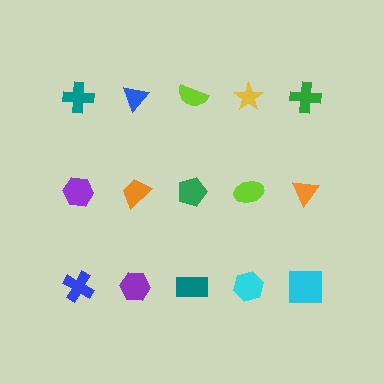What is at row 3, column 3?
A teal rectangle.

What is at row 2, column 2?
An orange trapezoid.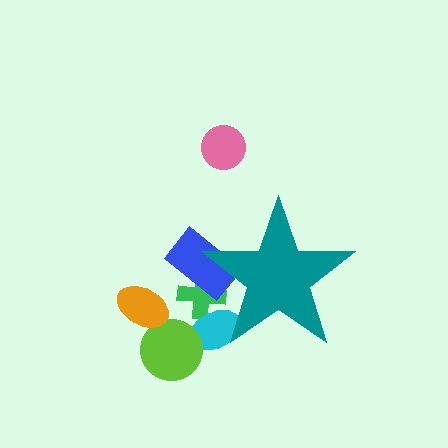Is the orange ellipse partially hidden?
No, the orange ellipse is fully visible.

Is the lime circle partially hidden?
No, the lime circle is fully visible.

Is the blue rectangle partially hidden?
Yes, the blue rectangle is partially hidden behind the teal star.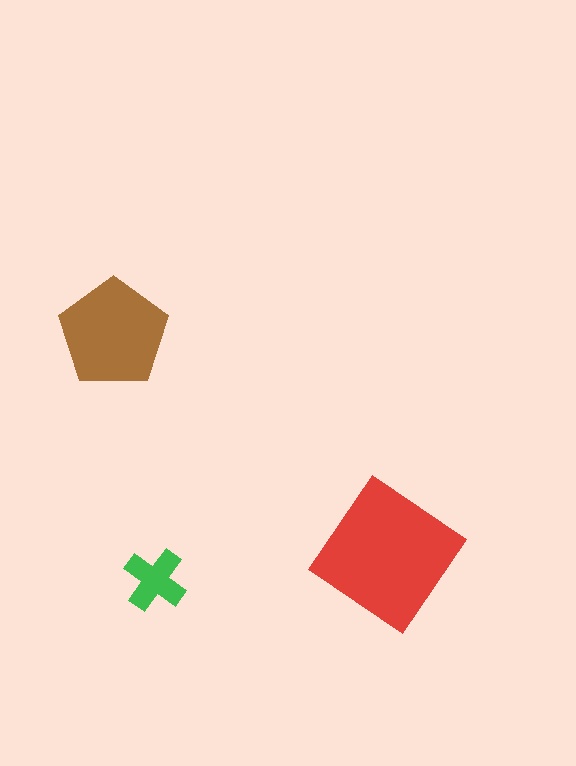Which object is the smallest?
The green cross.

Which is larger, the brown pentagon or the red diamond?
The red diamond.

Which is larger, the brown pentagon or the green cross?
The brown pentagon.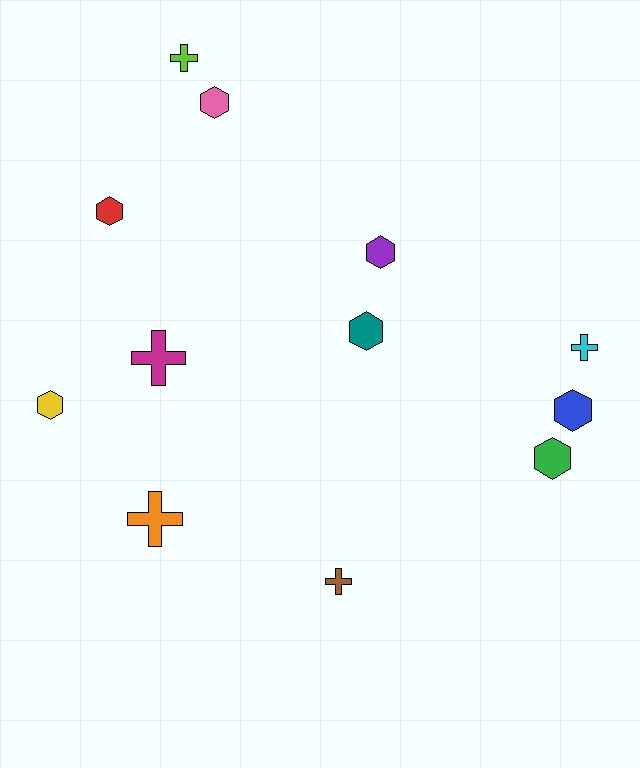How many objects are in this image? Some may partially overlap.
There are 12 objects.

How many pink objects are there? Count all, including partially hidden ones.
There is 1 pink object.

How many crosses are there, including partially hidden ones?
There are 5 crosses.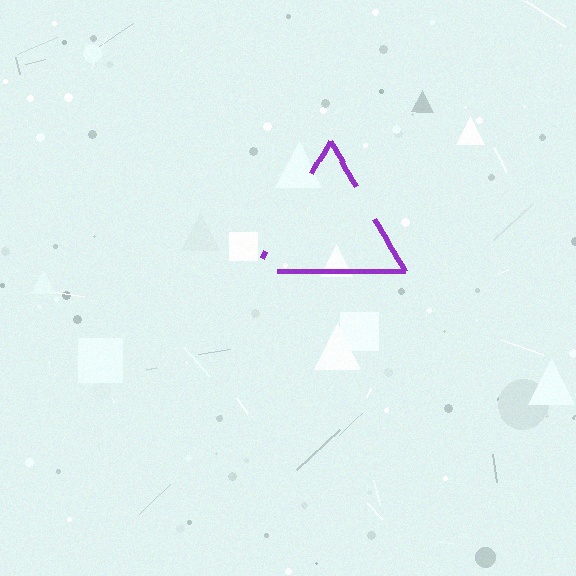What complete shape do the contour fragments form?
The contour fragments form a triangle.